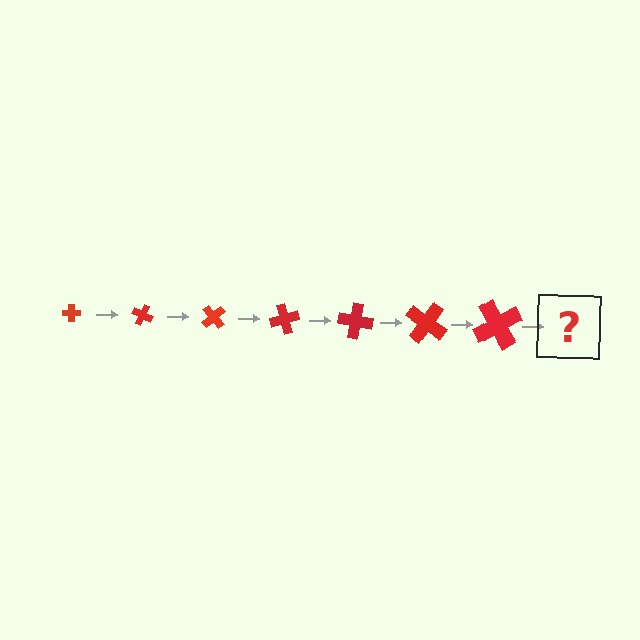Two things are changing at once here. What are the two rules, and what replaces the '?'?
The two rules are that the cross grows larger each step and it rotates 25 degrees each step. The '?' should be a cross, larger than the previous one and rotated 175 degrees from the start.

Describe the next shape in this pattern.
It should be a cross, larger than the previous one and rotated 175 degrees from the start.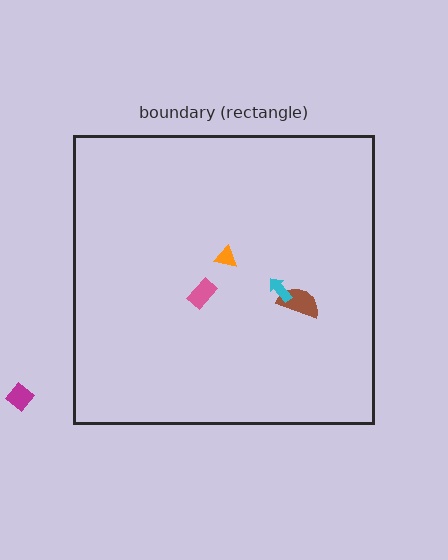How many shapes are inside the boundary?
4 inside, 1 outside.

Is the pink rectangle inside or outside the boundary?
Inside.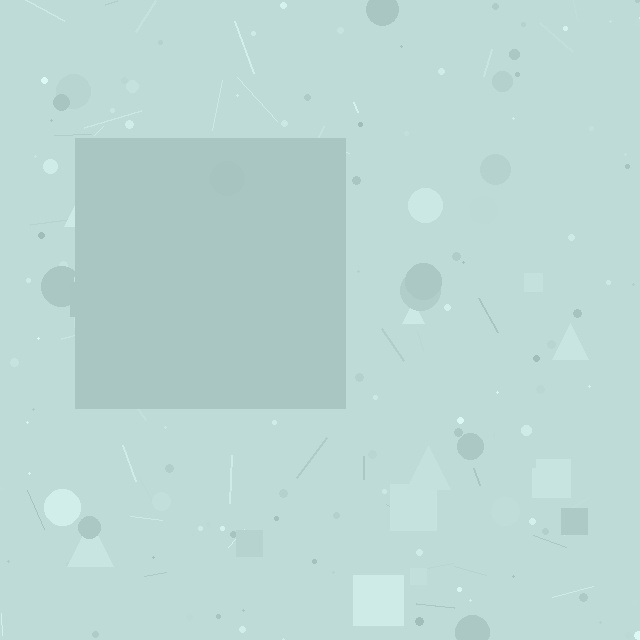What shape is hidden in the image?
A square is hidden in the image.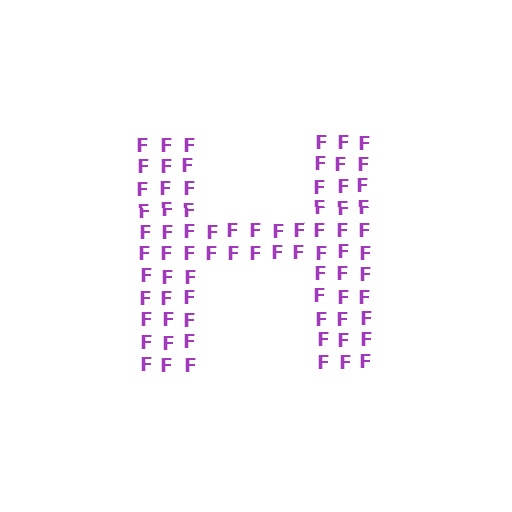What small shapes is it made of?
It is made of small letter F's.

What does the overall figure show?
The overall figure shows the letter H.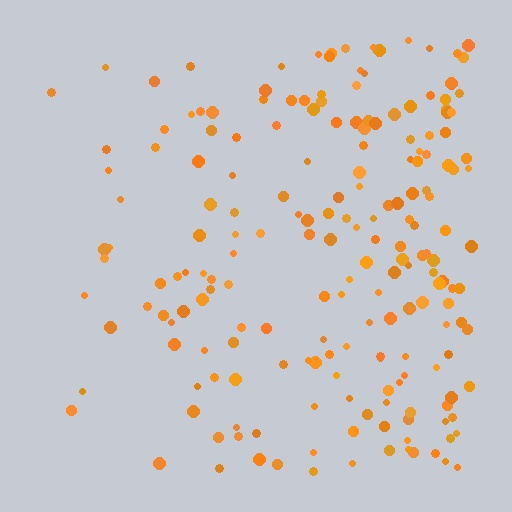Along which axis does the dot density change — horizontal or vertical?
Horizontal.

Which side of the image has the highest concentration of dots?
The right.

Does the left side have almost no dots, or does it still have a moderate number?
Still a moderate number, just noticeably fewer than the right.